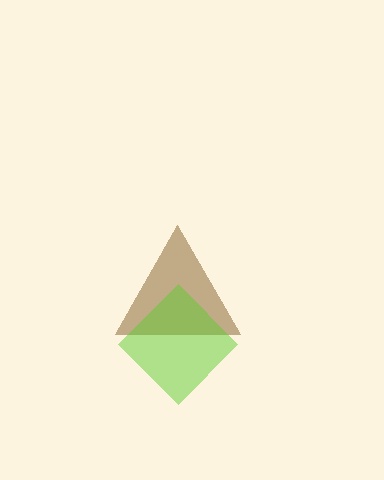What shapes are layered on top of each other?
The layered shapes are: a brown triangle, a lime diamond.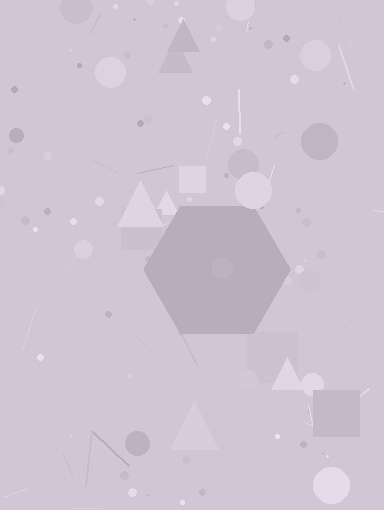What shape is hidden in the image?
A hexagon is hidden in the image.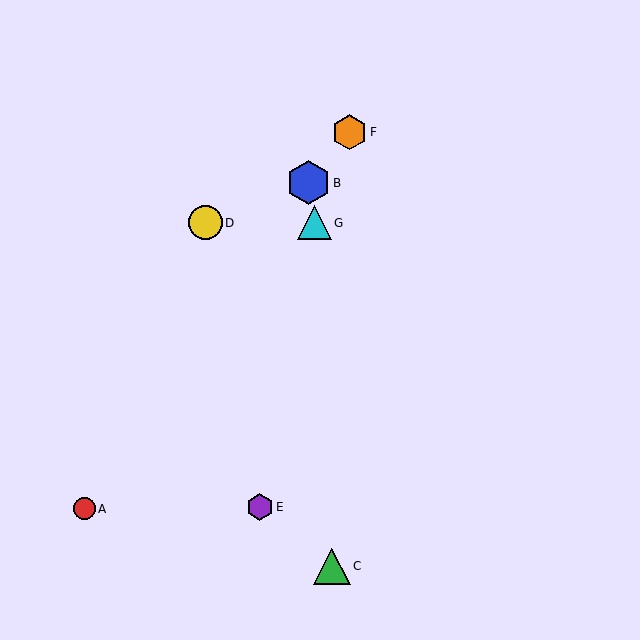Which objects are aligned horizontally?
Objects D, G are aligned horizontally.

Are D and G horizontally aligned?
Yes, both are at y≈223.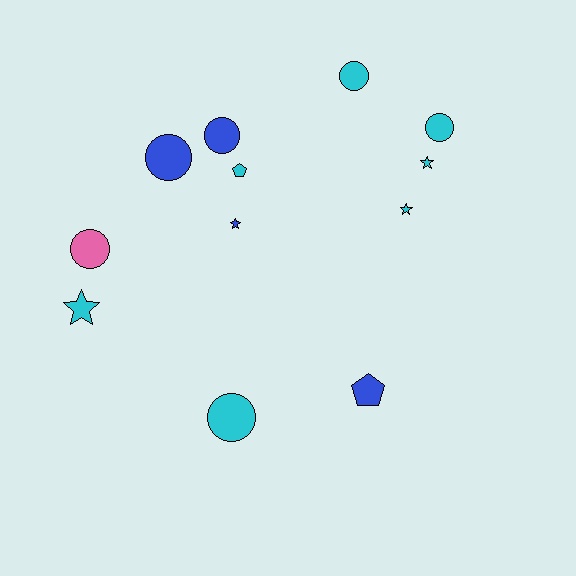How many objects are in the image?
There are 12 objects.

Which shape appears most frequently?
Circle, with 6 objects.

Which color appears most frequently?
Cyan, with 7 objects.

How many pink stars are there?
There are no pink stars.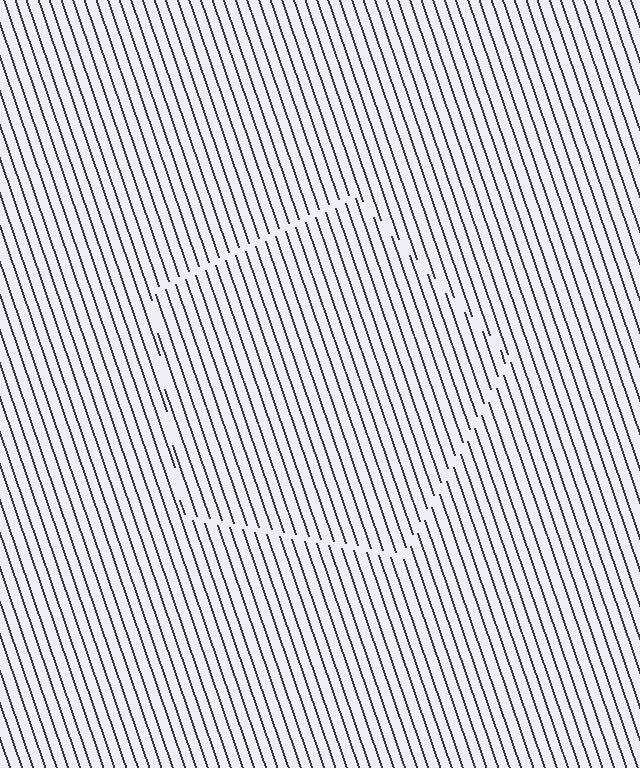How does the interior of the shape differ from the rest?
The interior of the shape contains the same grating, shifted by half a period — the contour is defined by the phase discontinuity where line-ends from the inner and outer gratings abut.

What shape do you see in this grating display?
An illusory pentagon. The interior of the shape contains the same grating, shifted by half a period — the contour is defined by the phase discontinuity where line-ends from the inner and outer gratings abut.